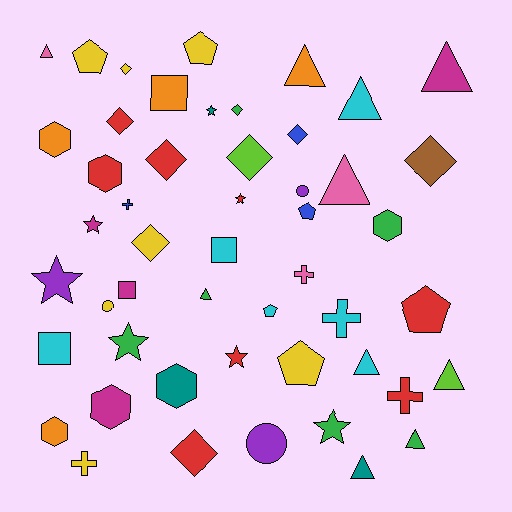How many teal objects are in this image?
There are 3 teal objects.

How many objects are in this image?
There are 50 objects.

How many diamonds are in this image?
There are 9 diamonds.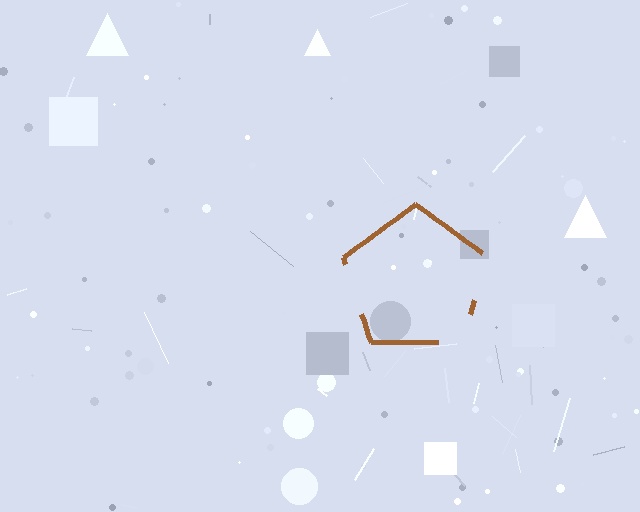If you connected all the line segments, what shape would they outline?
They would outline a pentagon.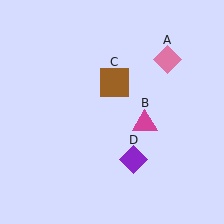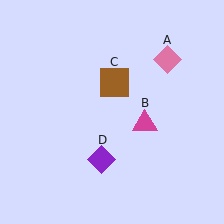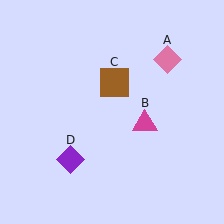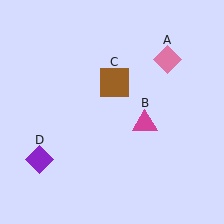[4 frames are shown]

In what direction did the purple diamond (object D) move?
The purple diamond (object D) moved left.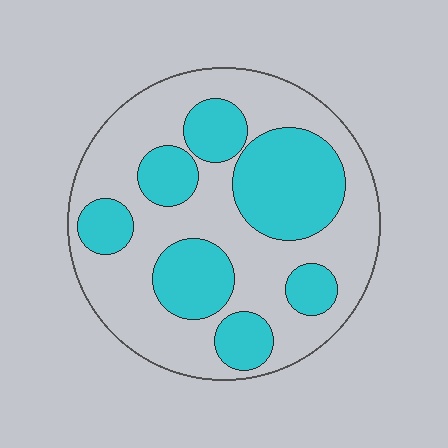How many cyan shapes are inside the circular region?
7.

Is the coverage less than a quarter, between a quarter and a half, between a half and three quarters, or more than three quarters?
Between a quarter and a half.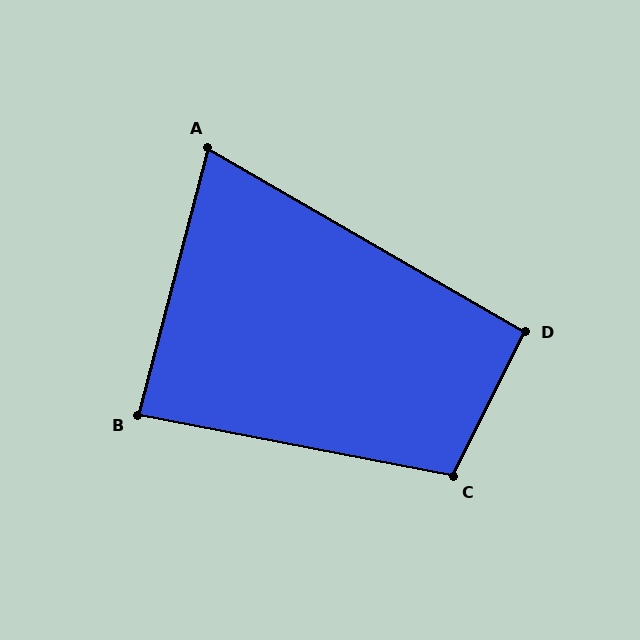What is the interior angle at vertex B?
Approximately 86 degrees (approximately right).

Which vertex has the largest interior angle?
C, at approximately 105 degrees.